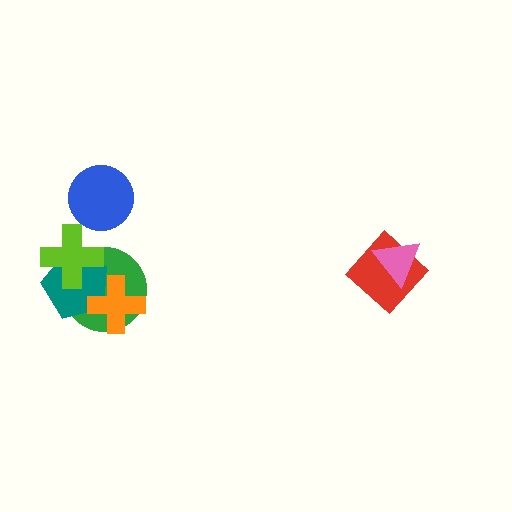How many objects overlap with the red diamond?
1 object overlaps with the red diamond.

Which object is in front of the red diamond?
The pink triangle is in front of the red diamond.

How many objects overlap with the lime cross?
2 objects overlap with the lime cross.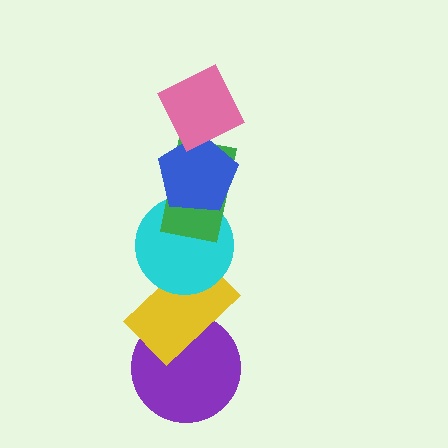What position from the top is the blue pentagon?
The blue pentagon is 2nd from the top.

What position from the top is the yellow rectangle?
The yellow rectangle is 5th from the top.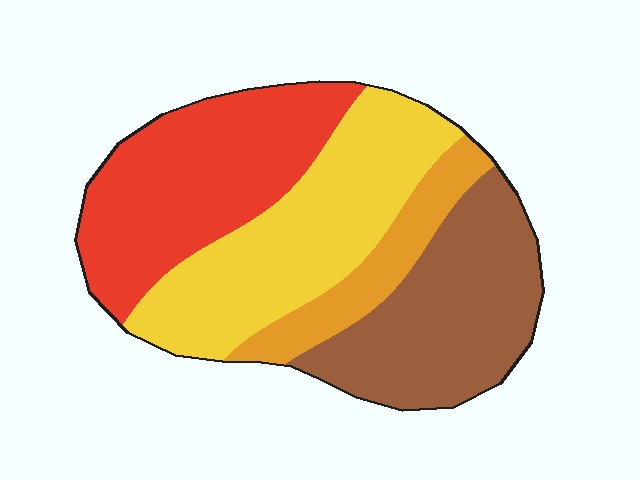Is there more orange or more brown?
Brown.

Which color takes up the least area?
Orange, at roughly 10%.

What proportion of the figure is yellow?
Yellow covers 31% of the figure.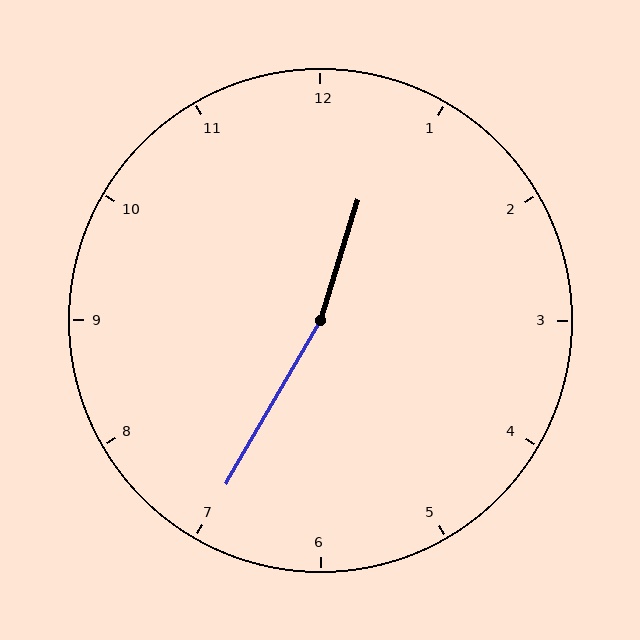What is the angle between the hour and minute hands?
Approximately 168 degrees.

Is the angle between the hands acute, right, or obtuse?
It is obtuse.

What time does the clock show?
12:35.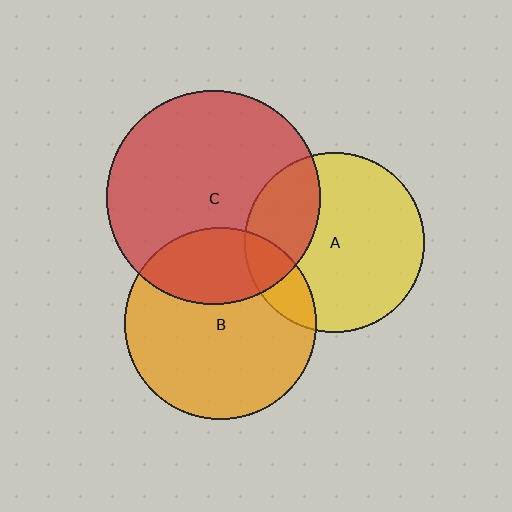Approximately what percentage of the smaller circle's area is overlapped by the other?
Approximately 25%.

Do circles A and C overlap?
Yes.